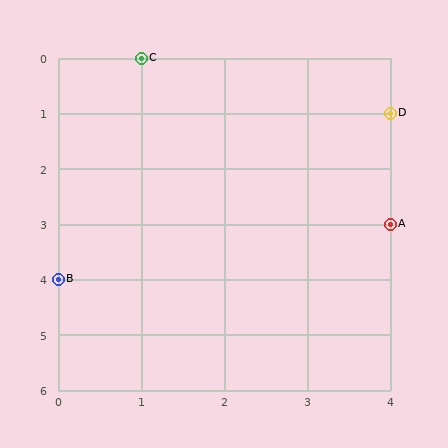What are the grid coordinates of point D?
Point D is at grid coordinates (4, 1).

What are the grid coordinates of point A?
Point A is at grid coordinates (4, 3).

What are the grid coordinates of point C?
Point C is at grid coordinates (1, 0).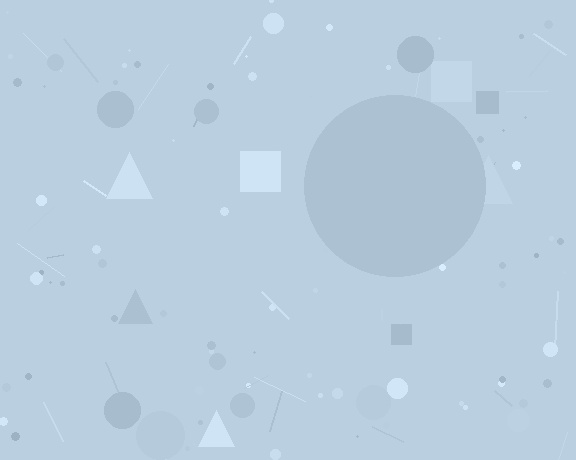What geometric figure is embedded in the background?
A circle is embedded in the background.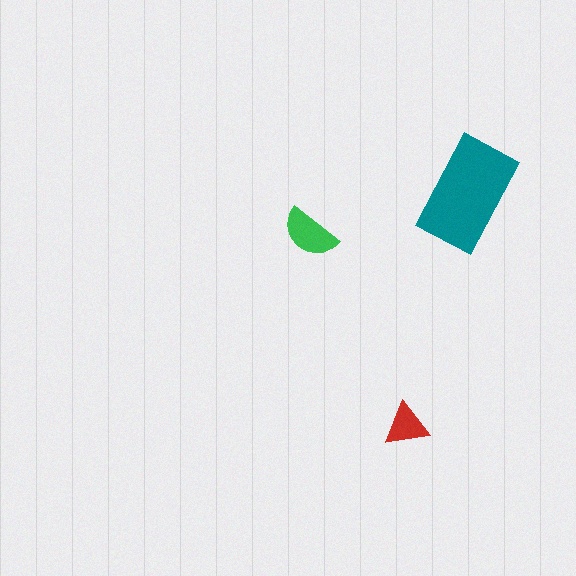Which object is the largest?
The teal rectangle.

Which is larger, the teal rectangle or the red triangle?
The teal rectangle.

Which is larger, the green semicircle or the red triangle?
The green semicircle.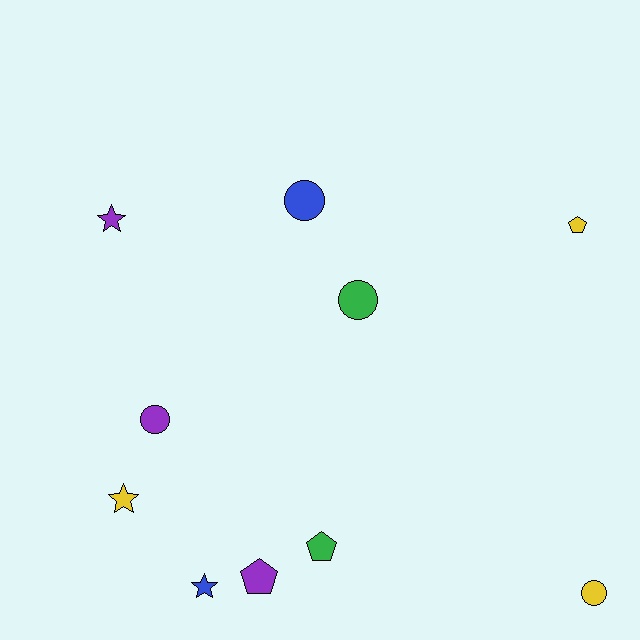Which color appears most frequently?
Yellow, with 3 objects.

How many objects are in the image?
There are 10 objects.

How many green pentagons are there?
There is 1 green pentagon.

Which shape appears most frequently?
Circle, with 4 objects.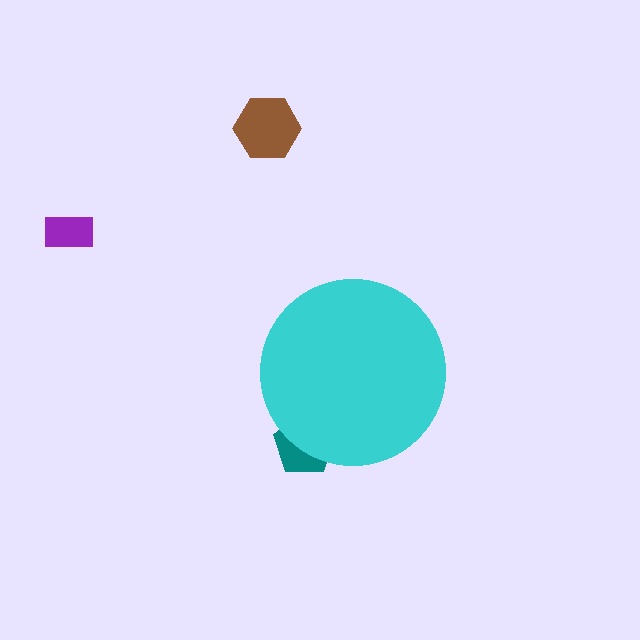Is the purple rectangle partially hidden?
No, the purple rectangle is fully visible.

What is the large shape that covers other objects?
A cyan circle.